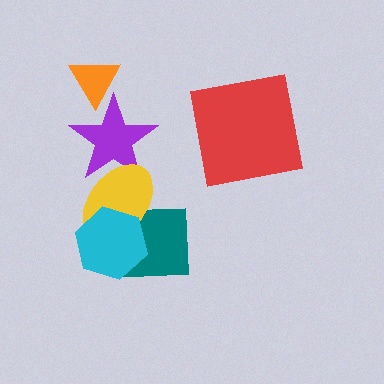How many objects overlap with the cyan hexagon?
2 objects overlap with the cyan hexagon.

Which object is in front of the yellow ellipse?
The cyan hexagon is in front of the yellow ellipse.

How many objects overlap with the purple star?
2 objects overlap with the purple star.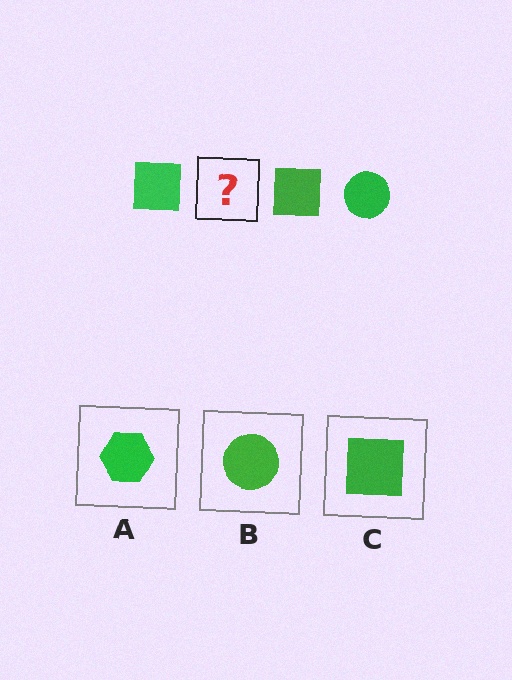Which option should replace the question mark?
Option B.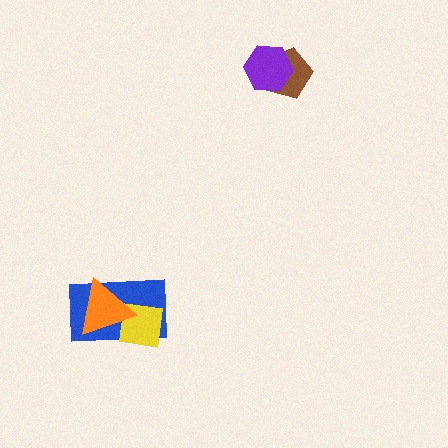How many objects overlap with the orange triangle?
2 objects overlap with the orange triangle.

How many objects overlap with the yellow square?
2 objects overlap with the yellow square.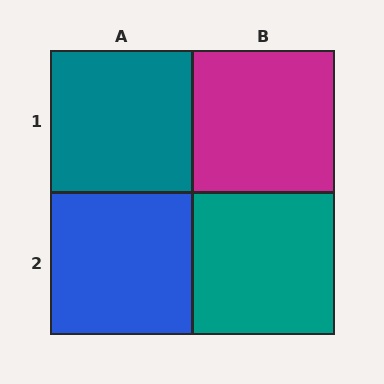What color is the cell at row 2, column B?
Teal.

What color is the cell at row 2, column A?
Blue.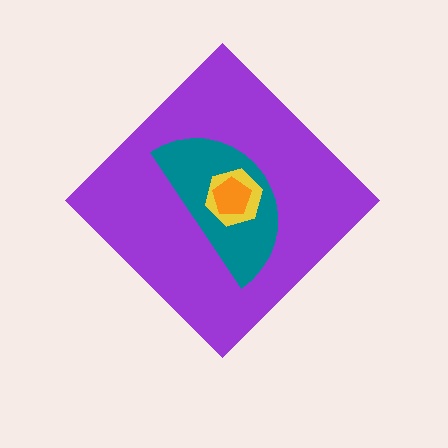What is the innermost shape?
The orange pentagon.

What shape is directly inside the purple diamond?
The teal semicircle.